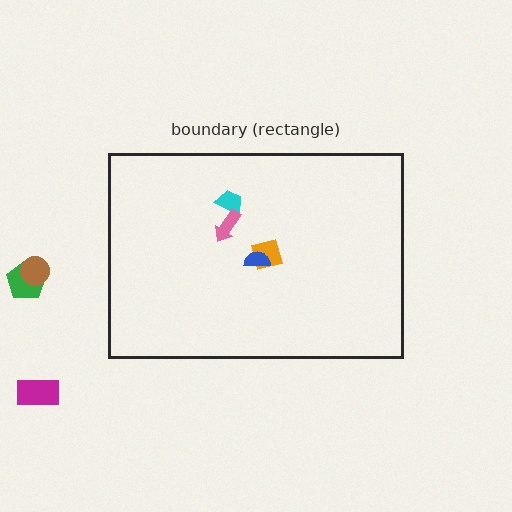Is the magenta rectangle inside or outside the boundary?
Outside.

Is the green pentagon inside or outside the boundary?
Outside.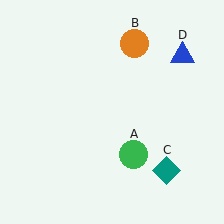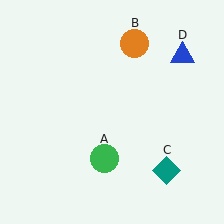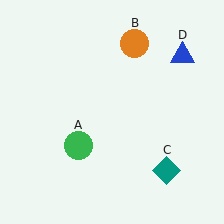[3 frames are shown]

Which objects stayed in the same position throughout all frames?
Orange circle (object B) and teal diamond (object C) and blue triangle (object D) remained stationary.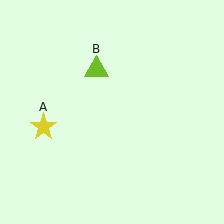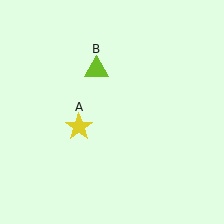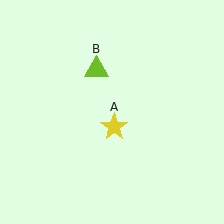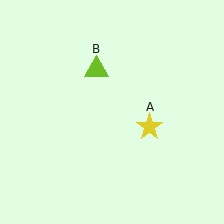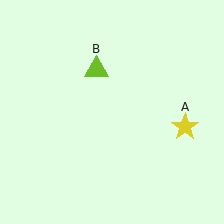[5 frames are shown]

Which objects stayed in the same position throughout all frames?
Lime triangle (object B) remained stationary.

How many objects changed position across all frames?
1 object changed position: yellow star (object A).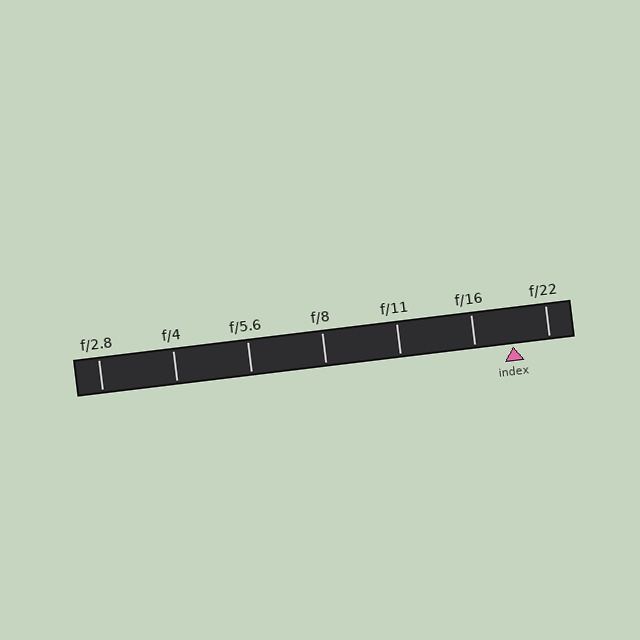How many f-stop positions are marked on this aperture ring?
There are 7 f-stop positions marked.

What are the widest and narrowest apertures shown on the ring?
The widest aperture shown is f/2.8 and the narrowest is f/22.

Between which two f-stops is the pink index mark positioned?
The index mark is between f/16 and f/22.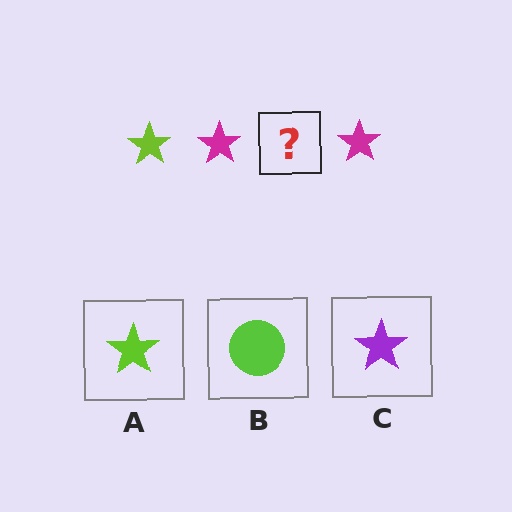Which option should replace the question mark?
Option A.